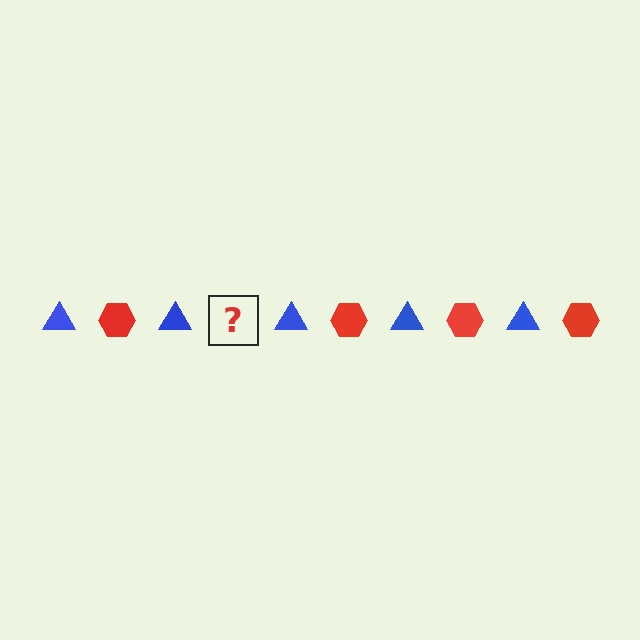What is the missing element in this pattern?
The missing element is a red hexagon.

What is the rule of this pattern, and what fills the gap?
The rule is that the pattern alternates between blue triangle and red hexagon. The gap should be filled with a red hexagon.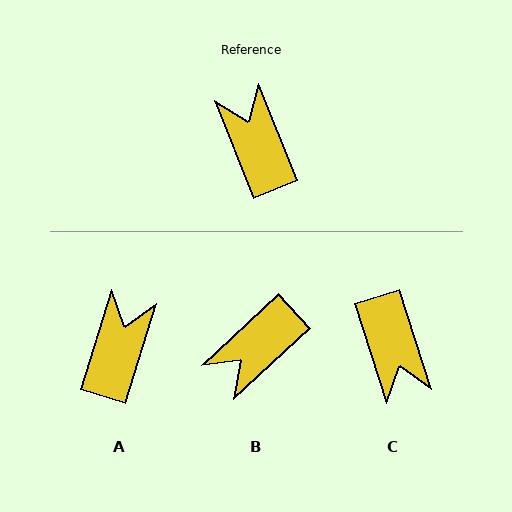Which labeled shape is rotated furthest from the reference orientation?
C, about 176 degrees away.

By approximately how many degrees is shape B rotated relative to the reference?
Approximately 112 degrees counter-clockwise.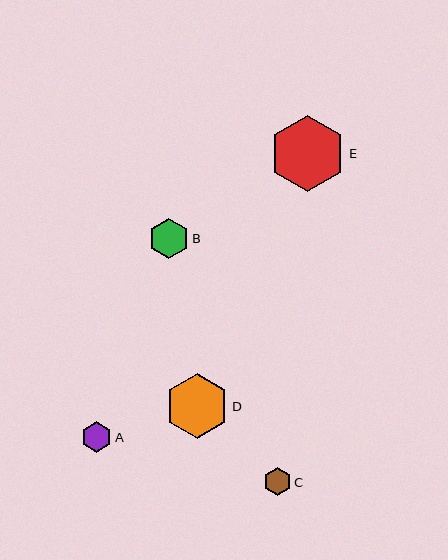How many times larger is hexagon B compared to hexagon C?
Hexagon B is approximately 1.5 times the size of hexagon C.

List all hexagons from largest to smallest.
From largest to smallest: E, D, B, A, C.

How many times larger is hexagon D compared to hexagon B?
Hexagon D is approximately 1.6 times the size of hexagon B.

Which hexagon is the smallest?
Hexagon C is the smallest with a size of approximately 28 pixels.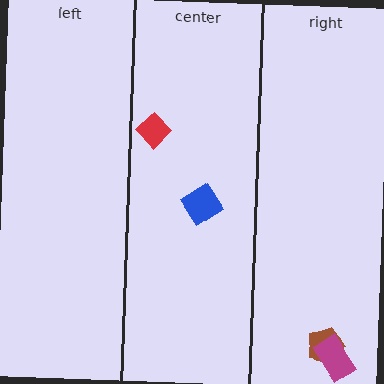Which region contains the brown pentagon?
The right region.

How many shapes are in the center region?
2.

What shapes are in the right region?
The brown pentagon, the magenta rectangle.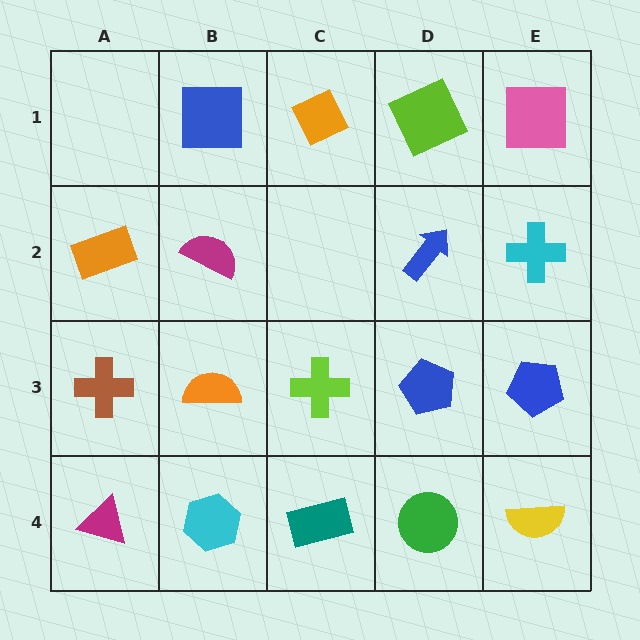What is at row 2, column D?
A blue arrow.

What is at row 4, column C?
A teal rectangle.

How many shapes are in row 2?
4 shapes.